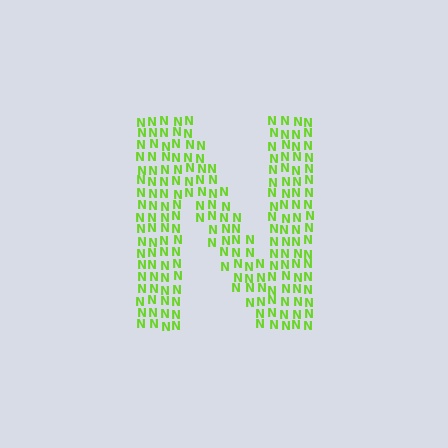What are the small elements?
The small elements are letter N's.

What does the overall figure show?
The overall figure shows the letter N.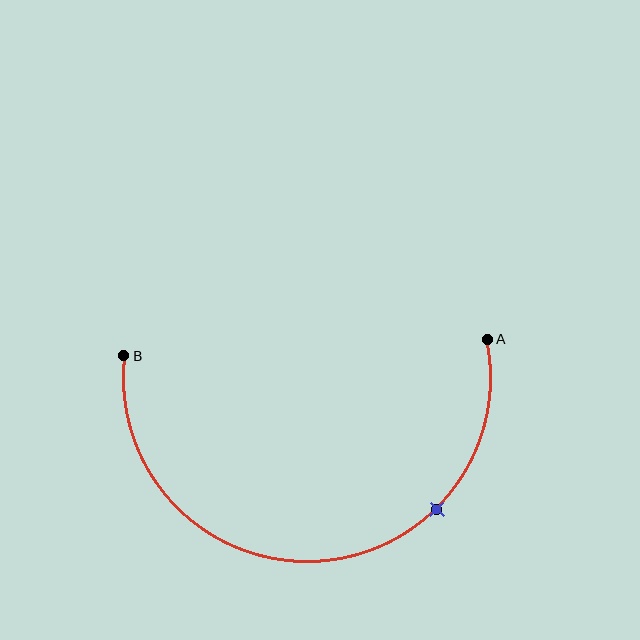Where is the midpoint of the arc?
The arc midpoint is the point on the curve farthest from the straight line joining A and B. It sits below that line.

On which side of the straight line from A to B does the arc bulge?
The arc bulges below the straight line connecting A and B.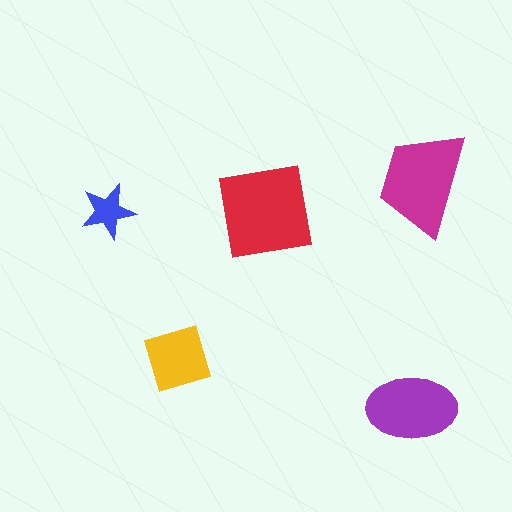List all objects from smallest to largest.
The blue star, the yellow square, the purple ellipse, the magenta trapezoid, the red square.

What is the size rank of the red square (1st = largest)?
1st.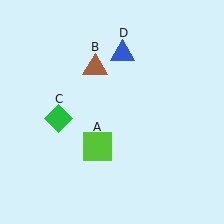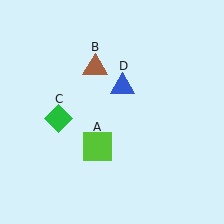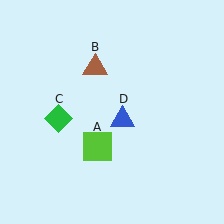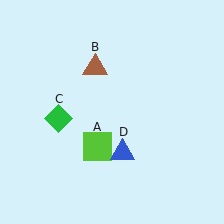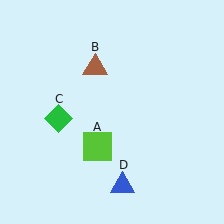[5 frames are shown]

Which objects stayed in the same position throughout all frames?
Lime square (object A) and brown triangle (object B) and green diamond (object C) remained stationary.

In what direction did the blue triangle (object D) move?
The blue triangle (object D) moved down.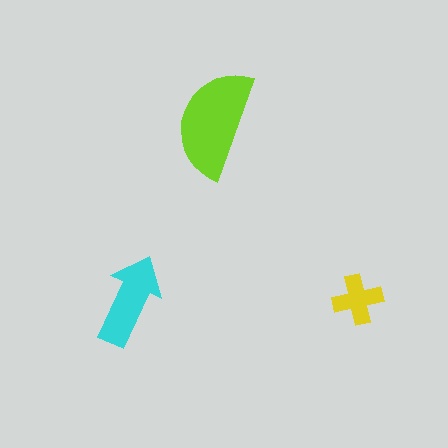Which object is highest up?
The lime semicircle is topmost.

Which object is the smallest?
The yellow cross.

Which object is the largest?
The lime semicircle.